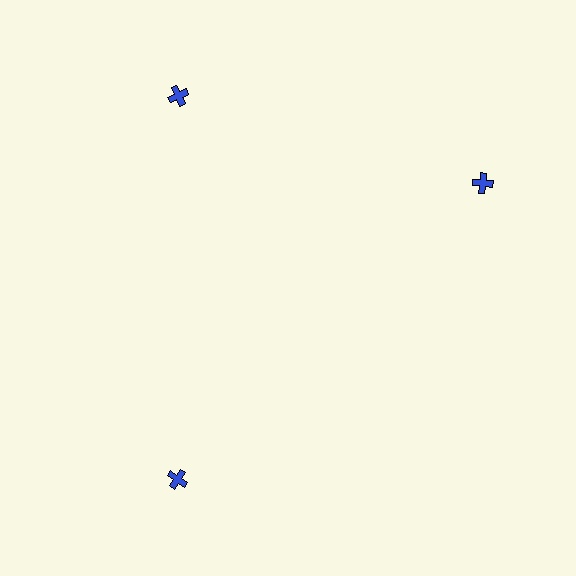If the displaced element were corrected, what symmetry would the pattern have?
It would have 3-fold rotational symmetry — the pattern would map onto itself every 120 degrees.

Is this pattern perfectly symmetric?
No. The 3 blue crosses are arranged in a ring, but one element near the 3 o'clock position is rotated out of alignment along the ring, breaking the 3-fold rotational symmetry.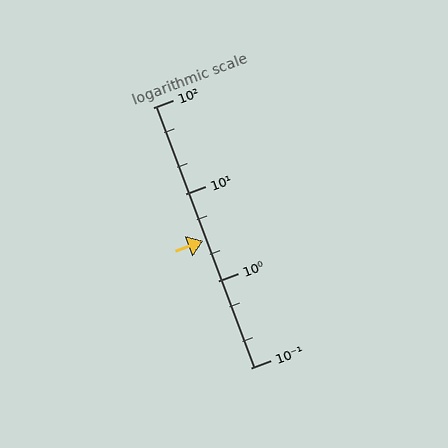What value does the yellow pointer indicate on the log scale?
The pointer indicates approximately 2.9.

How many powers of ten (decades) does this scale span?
The scale spans 3 decades, from 0.1 to 100.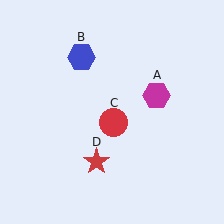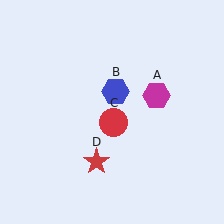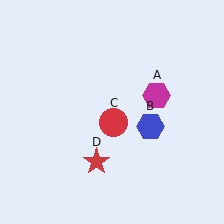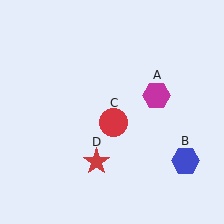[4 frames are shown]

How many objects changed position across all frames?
1 object changed position: blue hexagon (object B).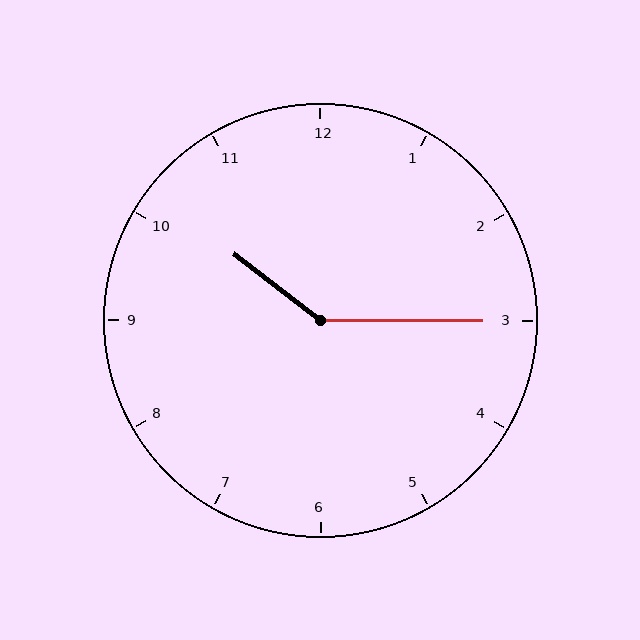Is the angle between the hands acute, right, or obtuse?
It is obtuse.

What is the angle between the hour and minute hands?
Approximately 142 degrees.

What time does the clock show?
10:15.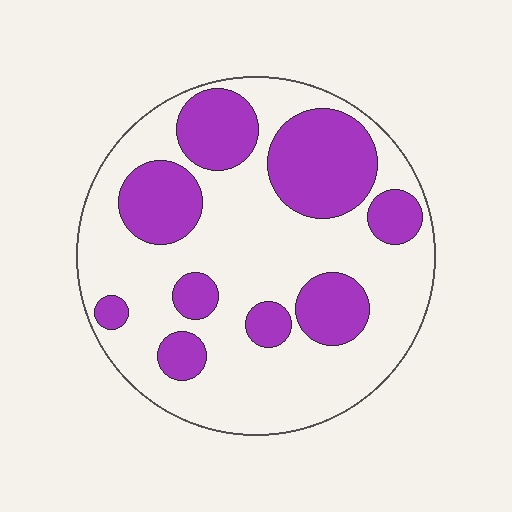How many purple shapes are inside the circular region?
9.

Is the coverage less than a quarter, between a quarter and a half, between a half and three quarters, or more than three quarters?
Between a quarter and a half.